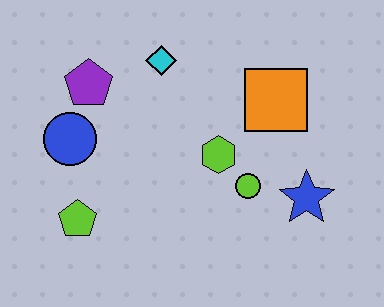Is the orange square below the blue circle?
No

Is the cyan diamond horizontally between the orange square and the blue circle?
Yes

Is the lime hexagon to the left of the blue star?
Yes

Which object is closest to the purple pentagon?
The blue circle is closest to the purple pentagon.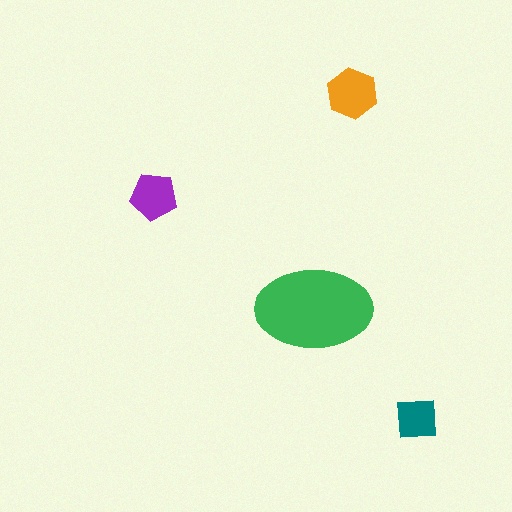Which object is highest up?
The orange hexagon is topmost.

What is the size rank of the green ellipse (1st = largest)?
1st.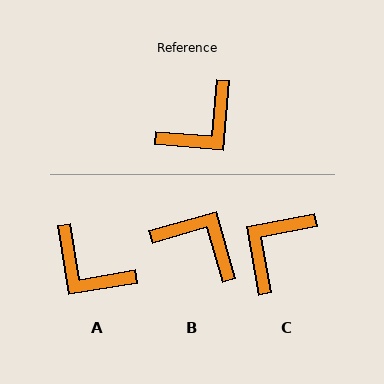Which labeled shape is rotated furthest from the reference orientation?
C, about 165 degrees away.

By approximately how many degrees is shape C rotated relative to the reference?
Approximately 165 degrees clockwise.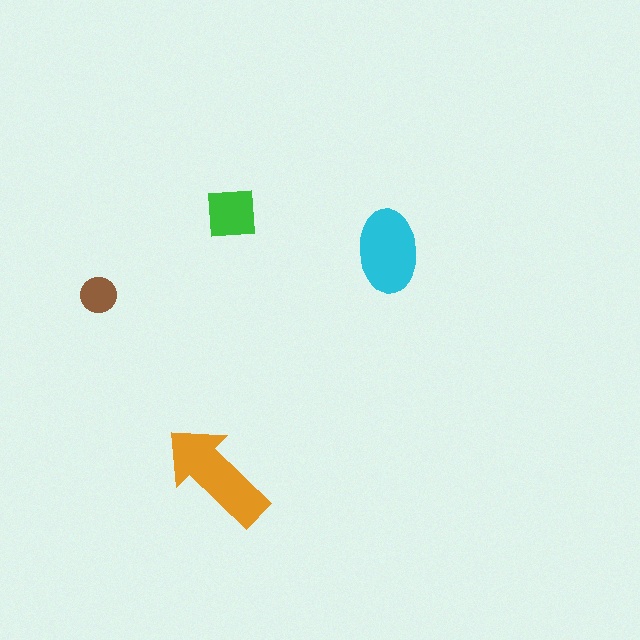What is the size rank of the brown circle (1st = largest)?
4th.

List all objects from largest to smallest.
The orange arrow, the cyan ellipse, the green square, the brown circle.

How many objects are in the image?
There are 4 objects in the image.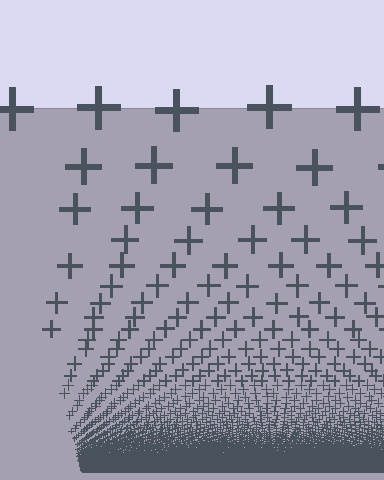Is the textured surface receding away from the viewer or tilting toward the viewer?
The surface appears to tilt toward the viewer. Texture elements get larger and sparser toward the top.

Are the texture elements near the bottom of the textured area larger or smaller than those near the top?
Smaller. The gradient is inverted — elements near the bottom are smaller and denser.